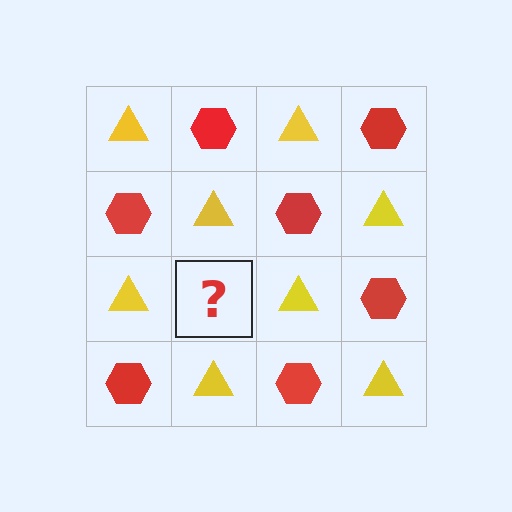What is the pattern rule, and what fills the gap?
The rule is that it alternates yellow triangle and red hexagon in a checkerboard pattern. The gap should be filled with a red hexagon.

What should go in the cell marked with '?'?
The missing cell should contain a red hexagon.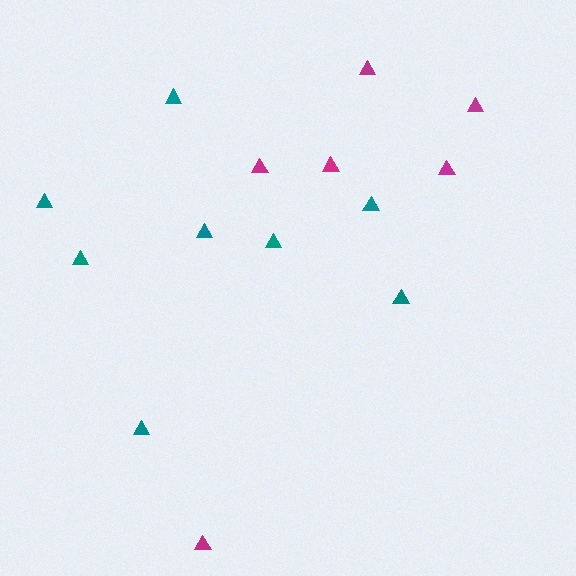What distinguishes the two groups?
There are 2 groups: one group of magenta triangles (6) and one group of teal triangles (8).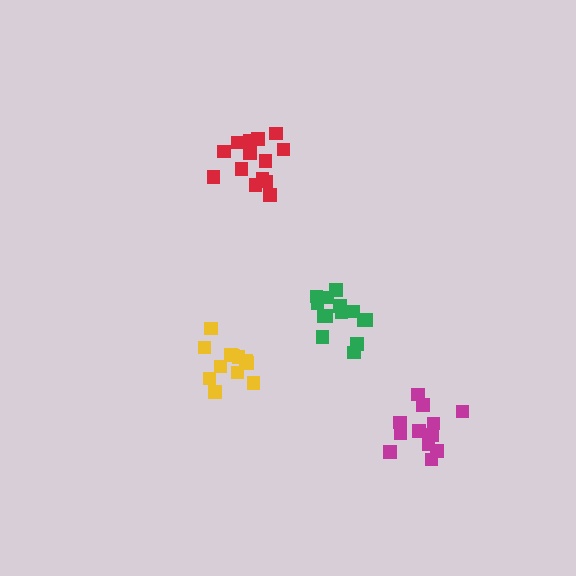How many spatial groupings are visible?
There are 4 spatial groupings.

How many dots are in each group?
Group 1: 14 dots, Group 2: 12 dots, Group 3: 14 dots, Group 4: 12 dots (52 total).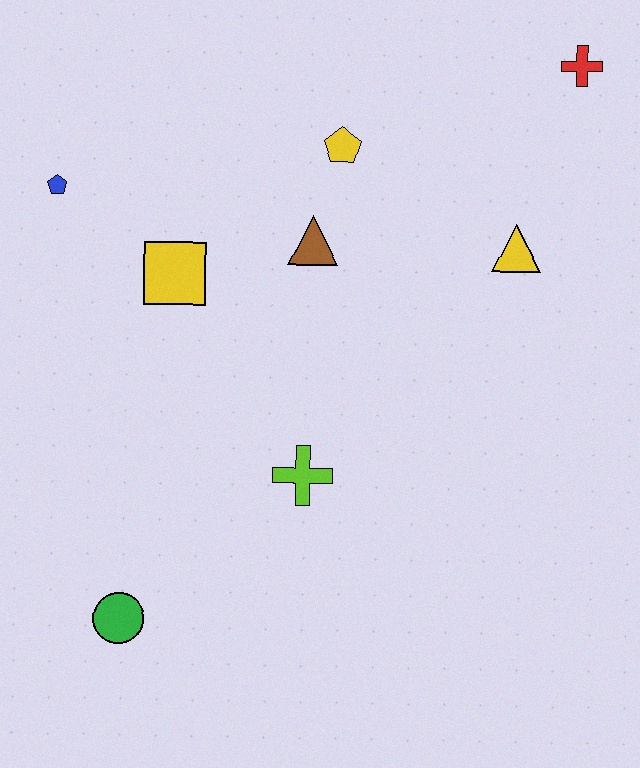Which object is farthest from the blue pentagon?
The red cross is farthest from the blue pentagon.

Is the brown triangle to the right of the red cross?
No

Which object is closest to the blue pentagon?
The yellow square is closest to the blue pentagon.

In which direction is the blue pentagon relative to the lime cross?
The blue pentagon is above the lime cross.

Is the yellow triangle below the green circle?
No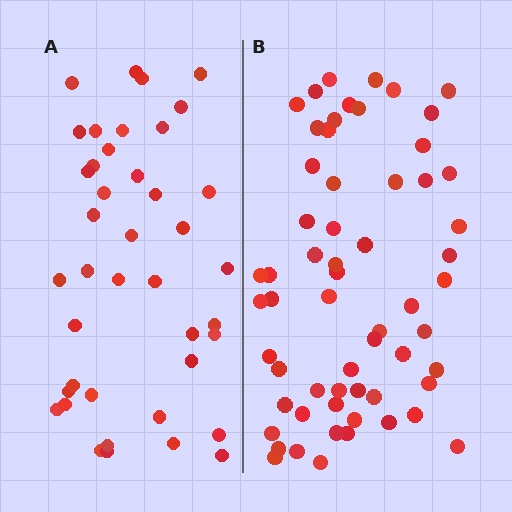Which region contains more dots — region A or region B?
Region B (the right region) has more dots.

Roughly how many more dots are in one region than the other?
Region B has approximately 20 more dots than region A.